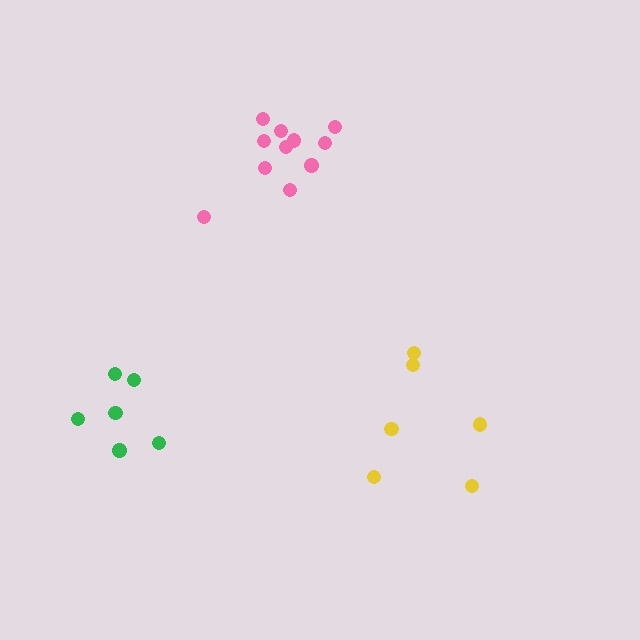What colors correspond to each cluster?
The clusters are colored: pink, yellow, green.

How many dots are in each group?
Group 1: 11 dots, Group 2: 6 dots, Group 3: 6 dots (23 total).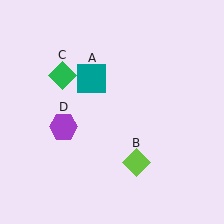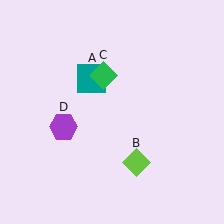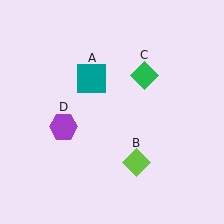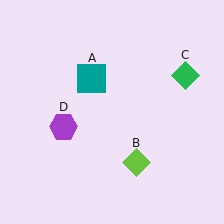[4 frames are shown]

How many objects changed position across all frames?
1 object changed position: green diamond (object C).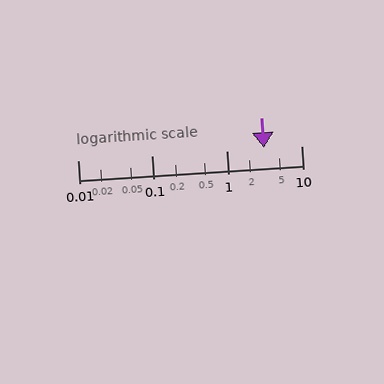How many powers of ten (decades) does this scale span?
The scale spans 3 decades, from 0.01 to 10.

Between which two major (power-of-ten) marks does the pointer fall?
The pointer is between 1 and 10.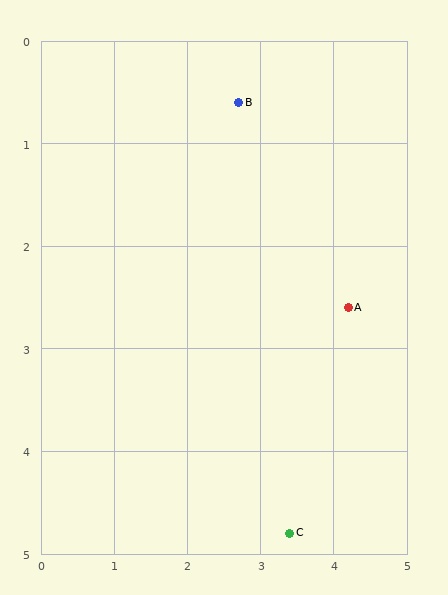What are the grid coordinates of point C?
Point C is at approximately (3.4, 4.8).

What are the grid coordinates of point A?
Point A is at approximately (4.2, 2.6).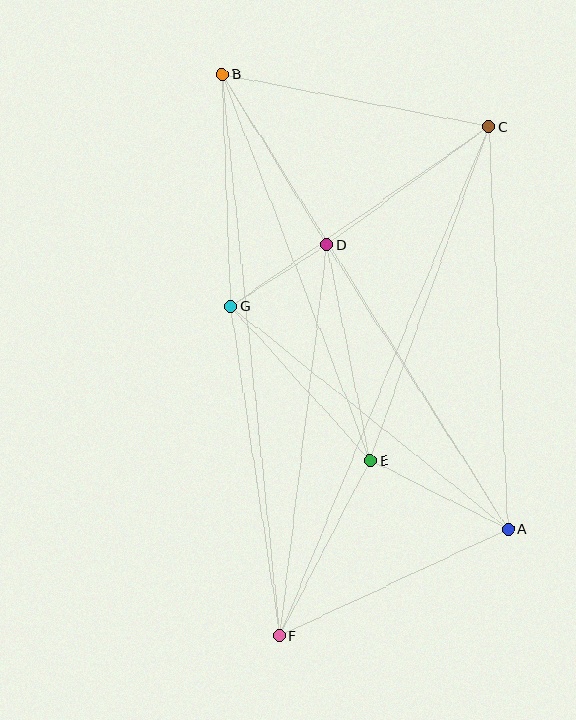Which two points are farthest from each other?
Points B and F are farthest from each other.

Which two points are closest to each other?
Points D and G are closest to each other.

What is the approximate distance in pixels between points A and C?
The distance between A and C is approximately 403 pixels.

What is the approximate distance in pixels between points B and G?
The distance between B and G is approximately 232 pixels.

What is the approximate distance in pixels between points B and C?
The distance between B and C is approximately 272 pixels.